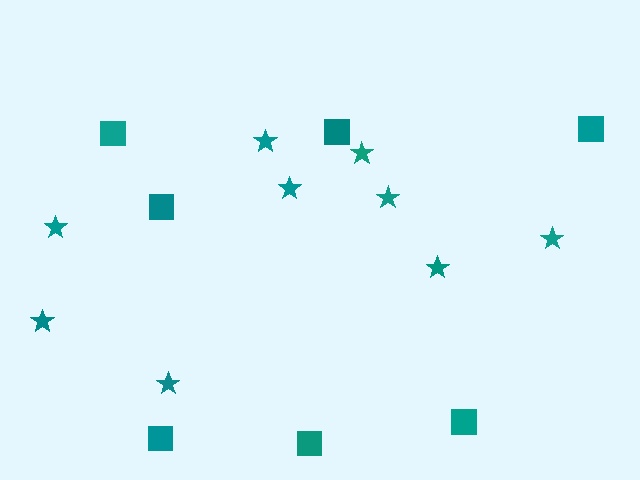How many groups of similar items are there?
There are 2 groups: one group of stars (9) and one group of squares (7).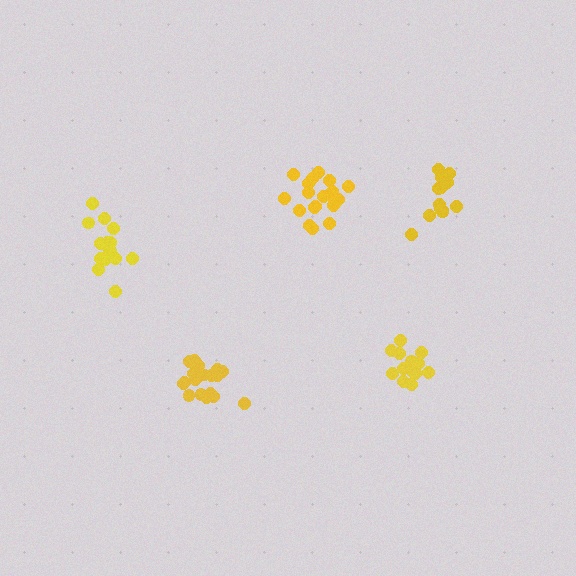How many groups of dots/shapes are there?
There are 5 groups.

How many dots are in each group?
Group 1: 13 dots, Group 2: 13 dots, Group 3: 19 dots, Group 4: 19 dots, Group 5: 17 dots (81 total).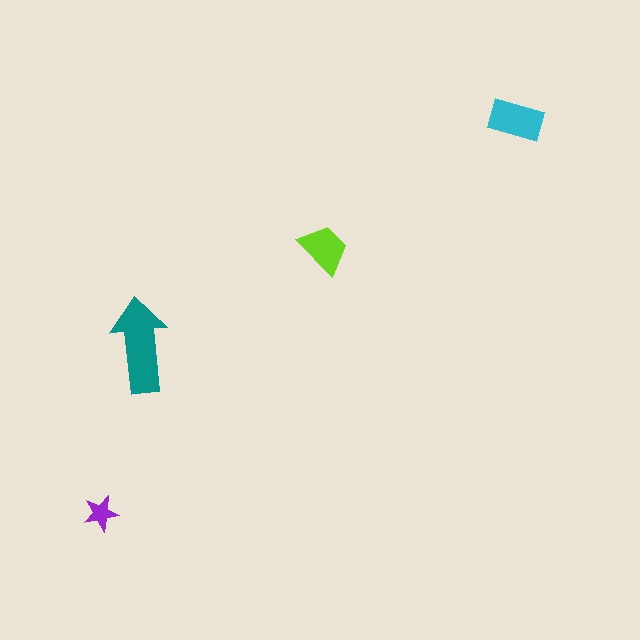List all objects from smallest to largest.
The purple star, the lime trapezoid, the cyan rectangle, the teal arrow.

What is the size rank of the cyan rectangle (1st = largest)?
2nd.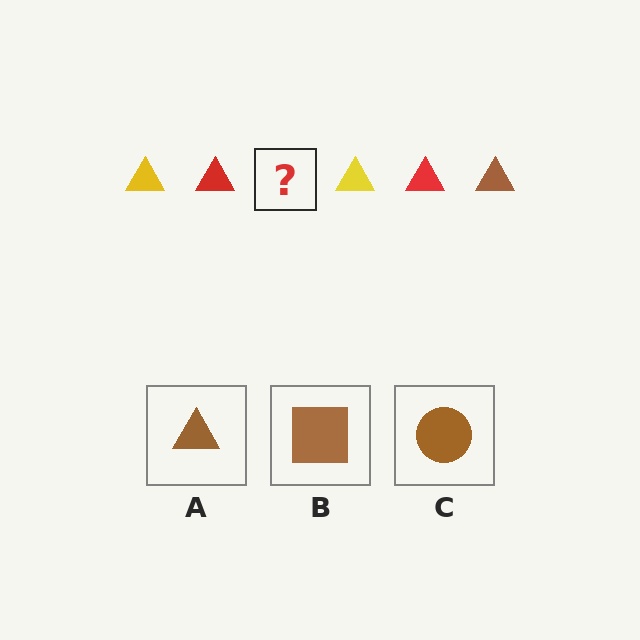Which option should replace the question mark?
Option A.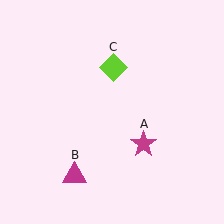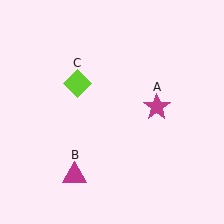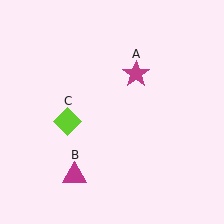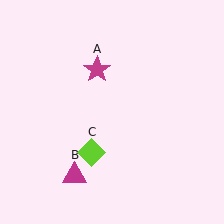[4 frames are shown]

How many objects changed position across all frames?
2 objects changed position: magenta star (object A), lime diamond (object C).